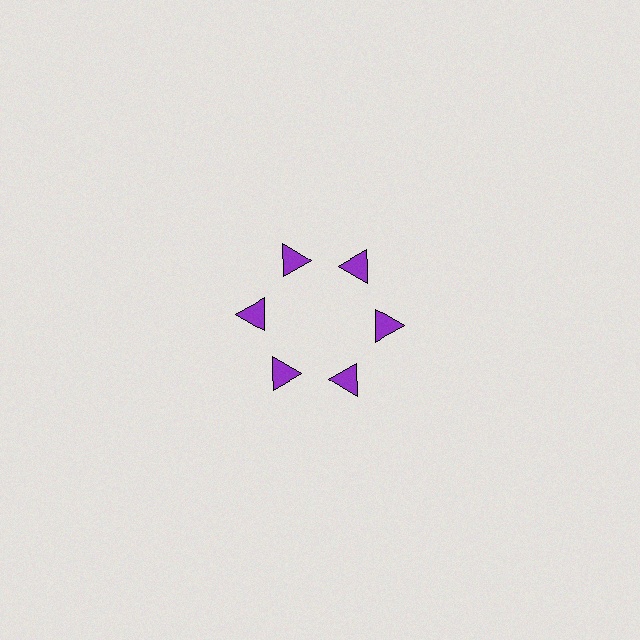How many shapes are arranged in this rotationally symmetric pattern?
There are 6 shapes, arranged in 6 groups of 1.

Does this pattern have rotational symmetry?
Yes, this pattern has 6-fold rotational symmetry. It looks the same after rotating 60 degrees around the center.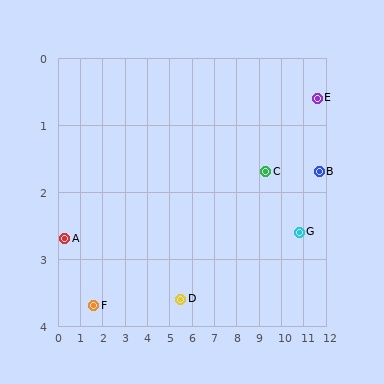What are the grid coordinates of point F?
Point F is at approximately (1.6, 3.7).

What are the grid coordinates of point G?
Point G is at approximately (10.8, 2.6).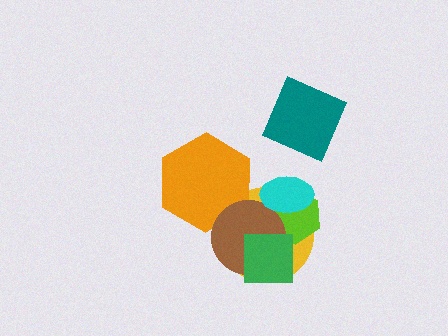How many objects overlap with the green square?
3 objects overlap with the green square.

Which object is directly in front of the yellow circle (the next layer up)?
The lime hexagon is directly in front of the yellow circle.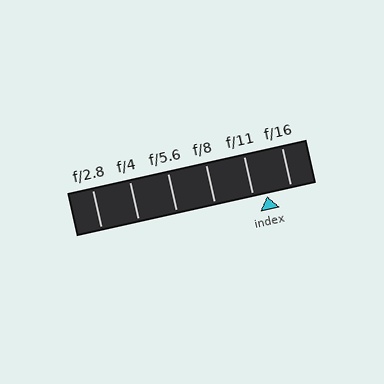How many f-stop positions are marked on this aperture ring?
There are 6 f-stop positions marked.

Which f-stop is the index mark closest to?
The index mark is closest to f/11.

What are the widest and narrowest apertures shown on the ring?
The widest aperture shown is f/2.8 and the narrowest is f/16.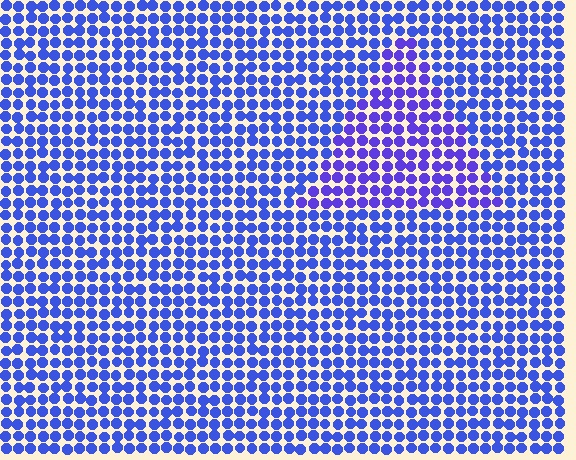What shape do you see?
I see a triangle.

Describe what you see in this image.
The image is filled with small blue elements in a uniform arrangement. A triangle-shaped region is visible where the elements are tinted to a slightly different hue, forming a subtle color boundary.